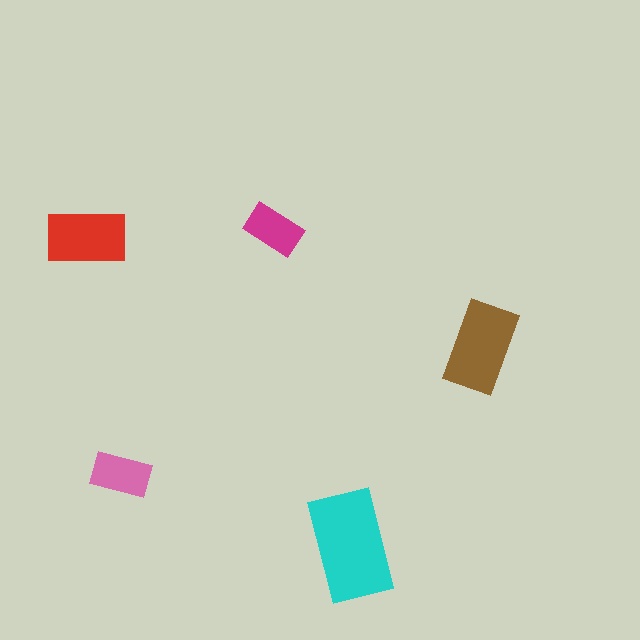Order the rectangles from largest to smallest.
the cyan one, the brown one, the red one, the pink one, the magenta one.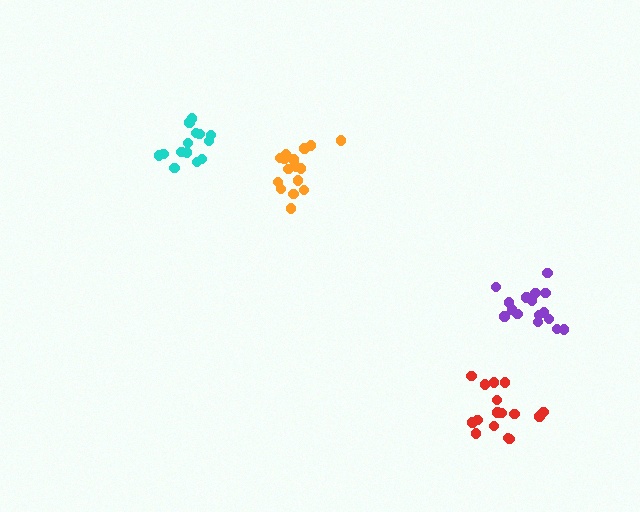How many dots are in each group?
Group 1: 16 dots, Group 2: 16 dots, Group 3: 14 dots, Group 4: 16 dots (62 total).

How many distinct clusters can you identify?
There are 4 distinct clusters.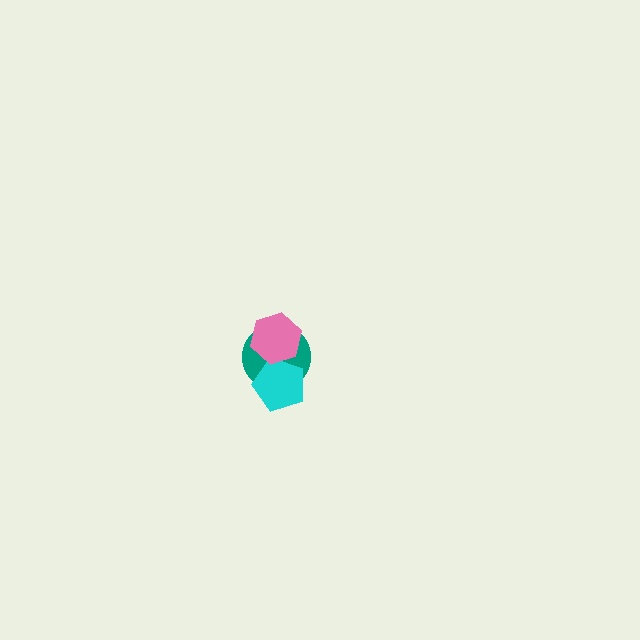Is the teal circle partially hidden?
Yes, it is partially covered by another shape.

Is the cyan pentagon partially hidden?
Yes, it is partially covered by another shape.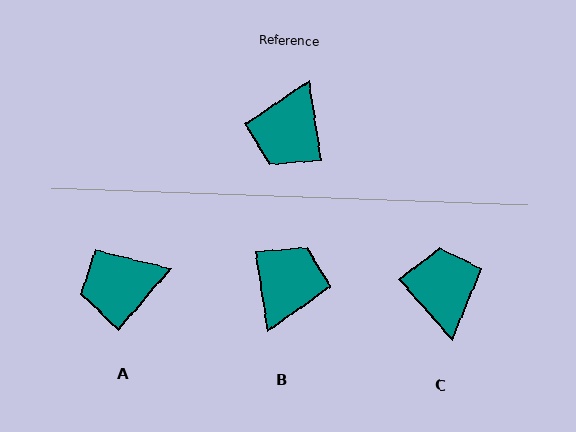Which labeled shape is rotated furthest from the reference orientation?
B, about 180 degrees away.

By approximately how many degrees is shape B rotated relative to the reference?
Approximately 180 degrees clockwise.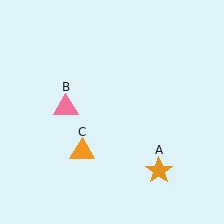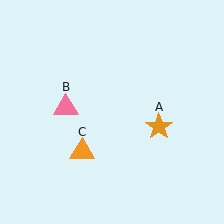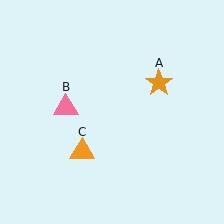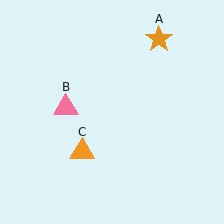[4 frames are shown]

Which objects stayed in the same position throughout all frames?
Pink triangle (object B) and orange triangle (object C) remained stationary.